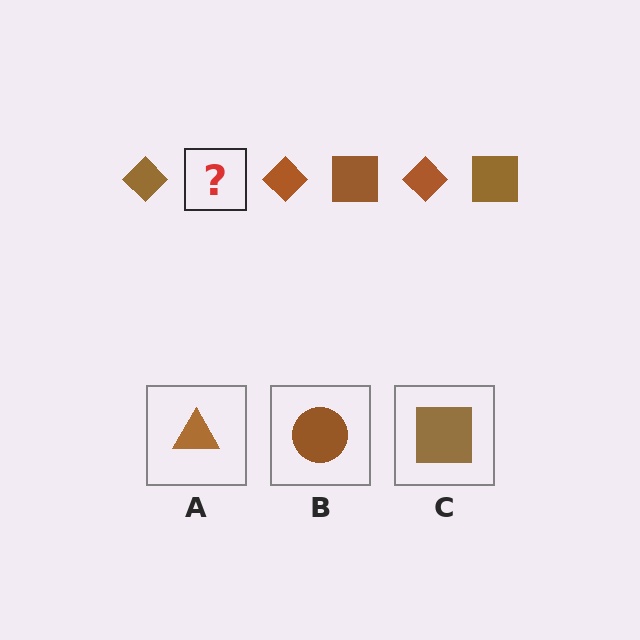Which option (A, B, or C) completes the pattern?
C.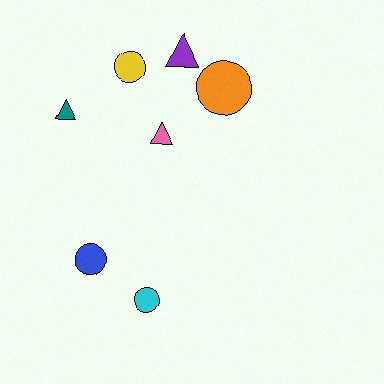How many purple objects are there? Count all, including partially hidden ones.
There is 1 purple object.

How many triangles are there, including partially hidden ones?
There are 3 triangles.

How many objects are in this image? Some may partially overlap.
There are 7 objects.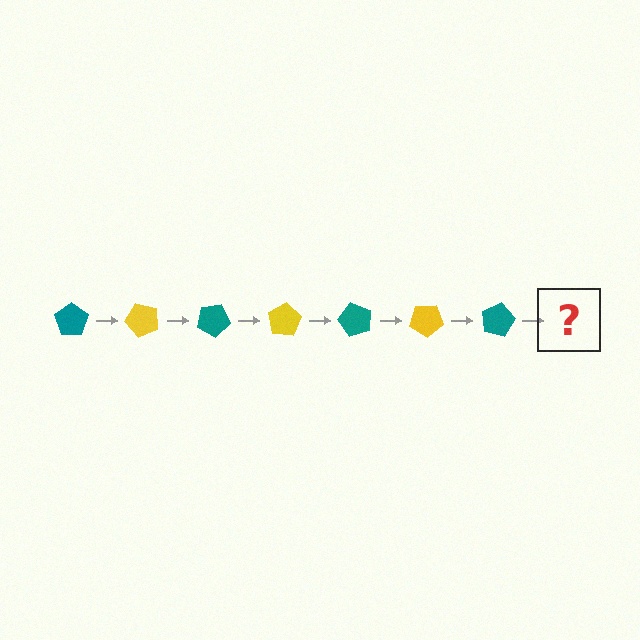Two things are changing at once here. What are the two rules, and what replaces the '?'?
The two rules are that it rotates 50 degrees each step and the color cycles through teal and yellow. The '?' should be a yellow pentagon, rotated 350 degrees from the start.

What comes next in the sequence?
The next element should be a yellow pentagon, rotated 350 degrees from the start.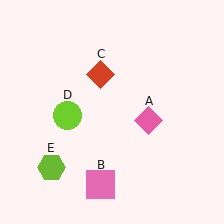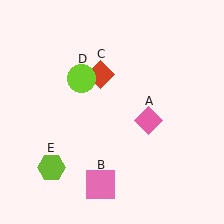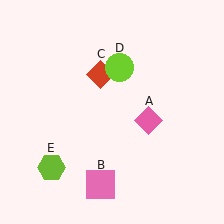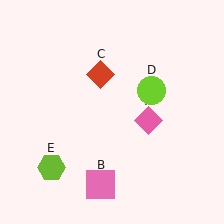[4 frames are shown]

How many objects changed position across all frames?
1 object changed position: lime circle (object D).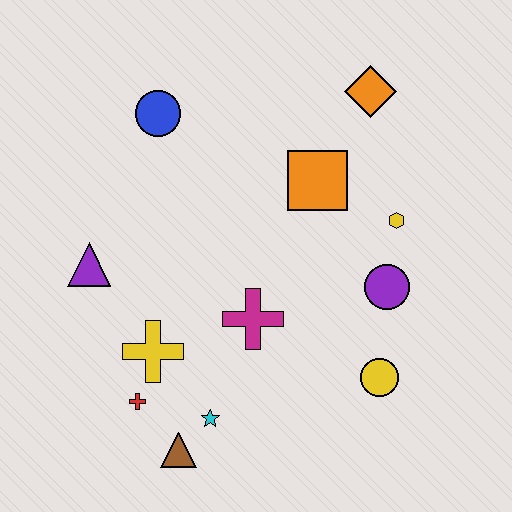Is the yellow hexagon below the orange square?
Yes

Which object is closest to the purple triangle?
The yellow cross is closest to the purple triangle.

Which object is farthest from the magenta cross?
The orange diamond is farthest from the magenta cross.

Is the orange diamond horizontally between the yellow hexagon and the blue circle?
Yes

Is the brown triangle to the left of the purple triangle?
No